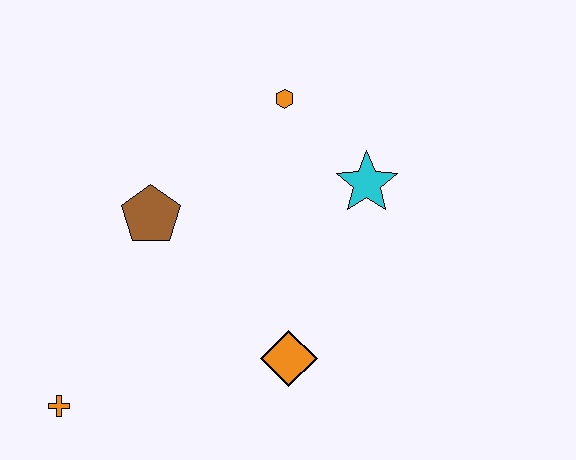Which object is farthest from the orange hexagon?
The orange cross is farthest from the orange hexagon.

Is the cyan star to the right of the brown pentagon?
Yes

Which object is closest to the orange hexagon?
The cyan star is closest to the orange hexagon.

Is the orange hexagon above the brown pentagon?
Yes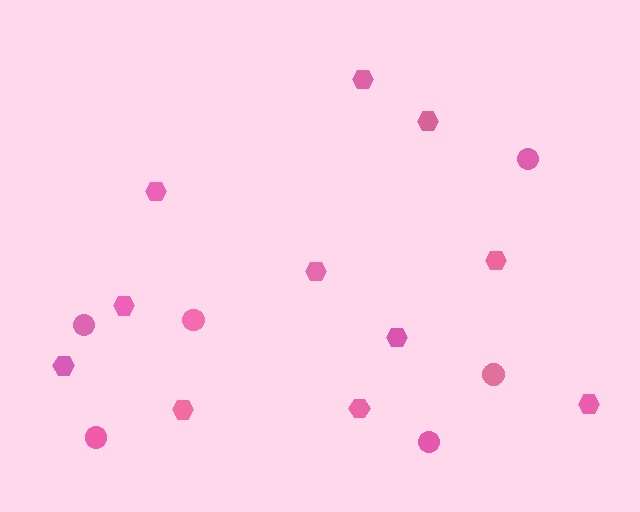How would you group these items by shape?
There are 2 groups: one group of circles (6) and one group of hexagons (11).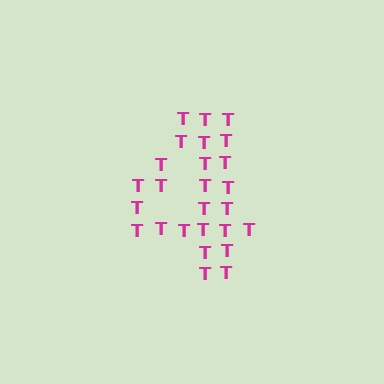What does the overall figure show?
The overall figure shows the digit 4.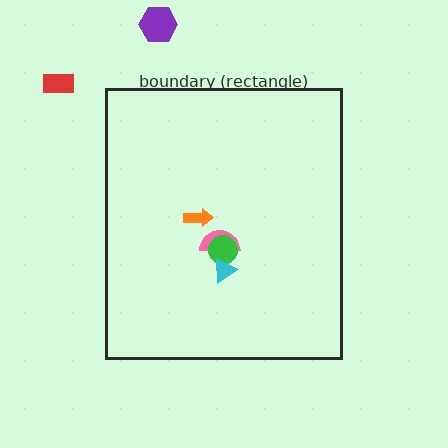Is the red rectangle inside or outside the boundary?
Outside.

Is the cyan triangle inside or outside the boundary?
Inside.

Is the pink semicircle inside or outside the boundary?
Inside.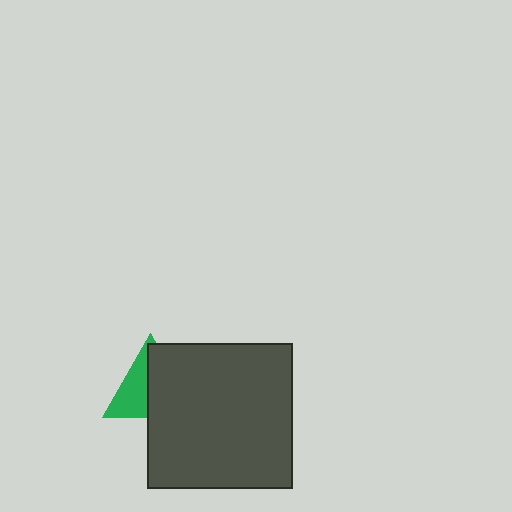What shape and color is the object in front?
The object in front is a dark gray square.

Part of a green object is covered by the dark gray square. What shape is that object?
It is a triangle.